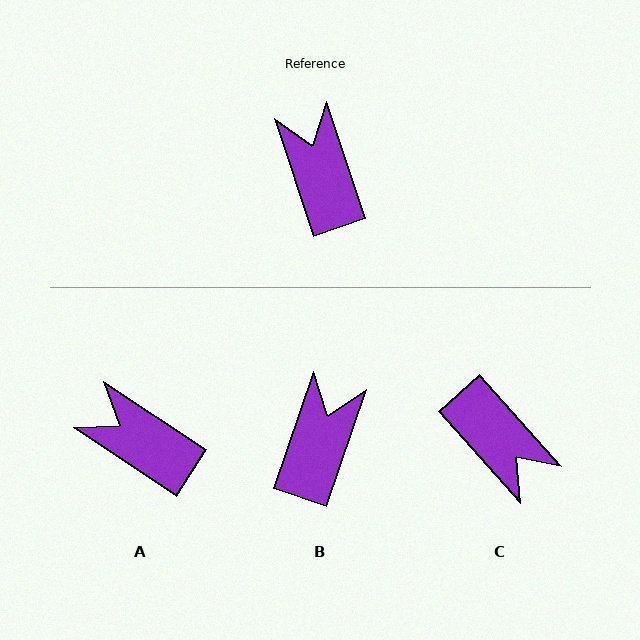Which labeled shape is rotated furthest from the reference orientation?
C, about 156 degrees away.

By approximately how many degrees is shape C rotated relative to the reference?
Approximately 156 degrees clockwise.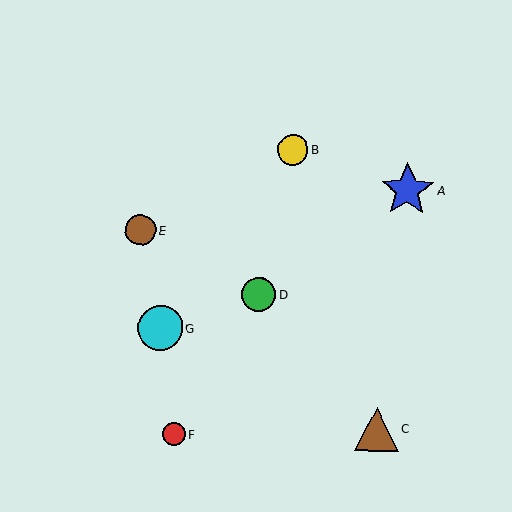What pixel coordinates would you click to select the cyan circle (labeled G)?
Click at (160, 328) to select the cyan circle G.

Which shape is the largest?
The blue star (labeled A) is the largest.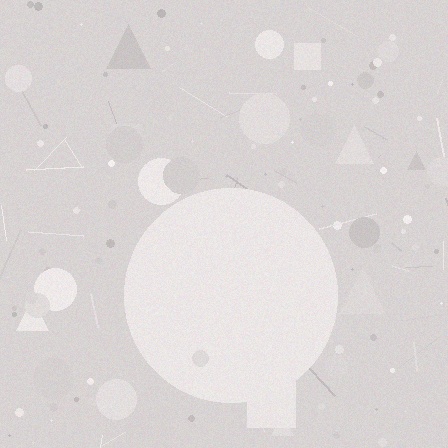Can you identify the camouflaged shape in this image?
The camouflaged shape is a circle.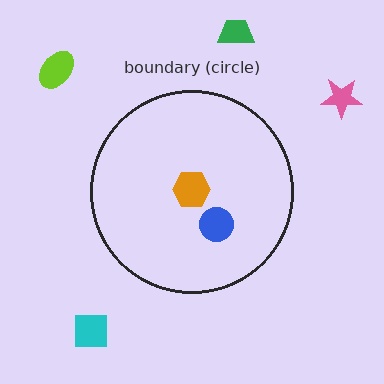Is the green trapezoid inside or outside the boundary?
Outside.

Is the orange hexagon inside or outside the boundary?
Inside.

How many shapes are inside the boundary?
2 inside, 4 outside.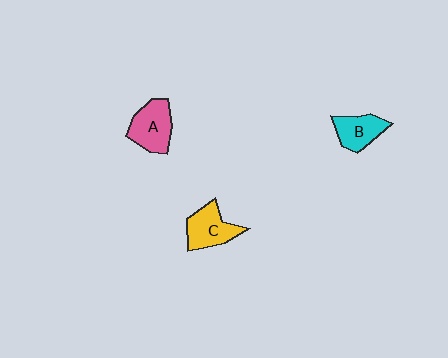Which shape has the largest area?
Shape A (pink).